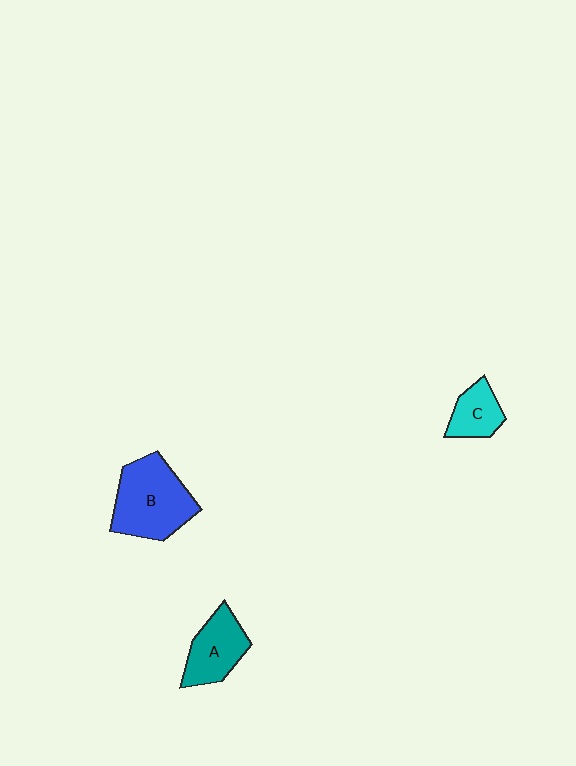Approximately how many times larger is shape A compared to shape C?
Approximately 1.4 times.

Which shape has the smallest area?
Shape C (cyan).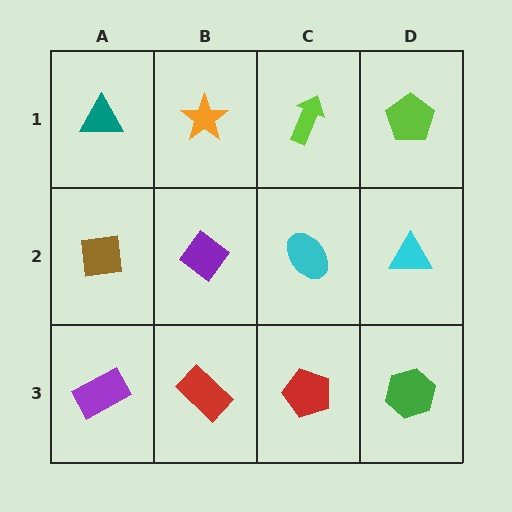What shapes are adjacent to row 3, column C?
A cyan ellipse (row 2, column C), a red rectangle (row 3, column B), a green hexagon (row 3, column D).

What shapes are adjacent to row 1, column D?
A cyan triangle (row 2, column D), a lime arrow (row 1, column C).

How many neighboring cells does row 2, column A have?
3.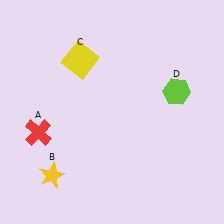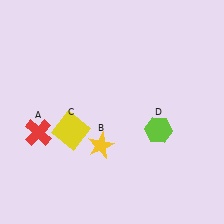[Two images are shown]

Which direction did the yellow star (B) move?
The yellow star (B) moved right.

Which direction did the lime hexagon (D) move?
The lime hexagon (D) moved down.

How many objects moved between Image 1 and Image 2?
3 objects moved between the two images.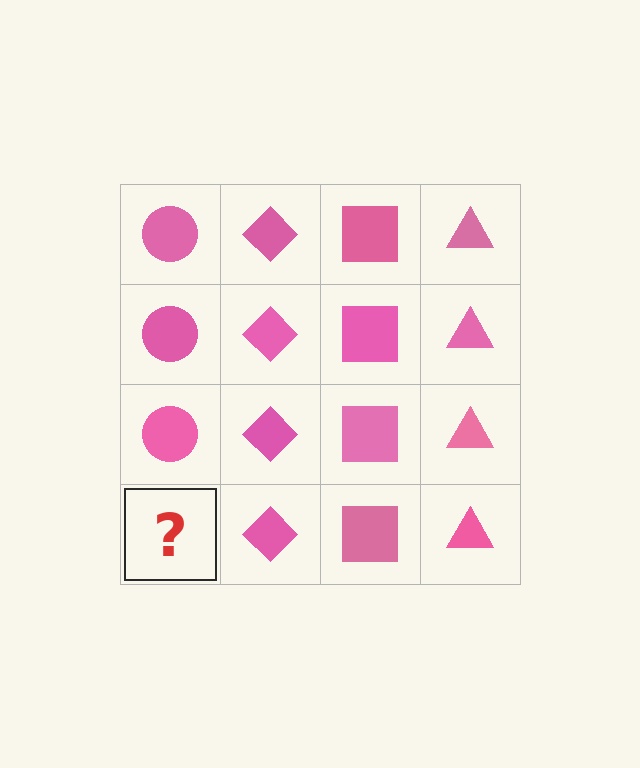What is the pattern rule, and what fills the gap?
The rule is that each column has a consistent shape. The gap should be filled with a pink circle.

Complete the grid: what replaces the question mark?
The question mark should be replaced with a pink circle.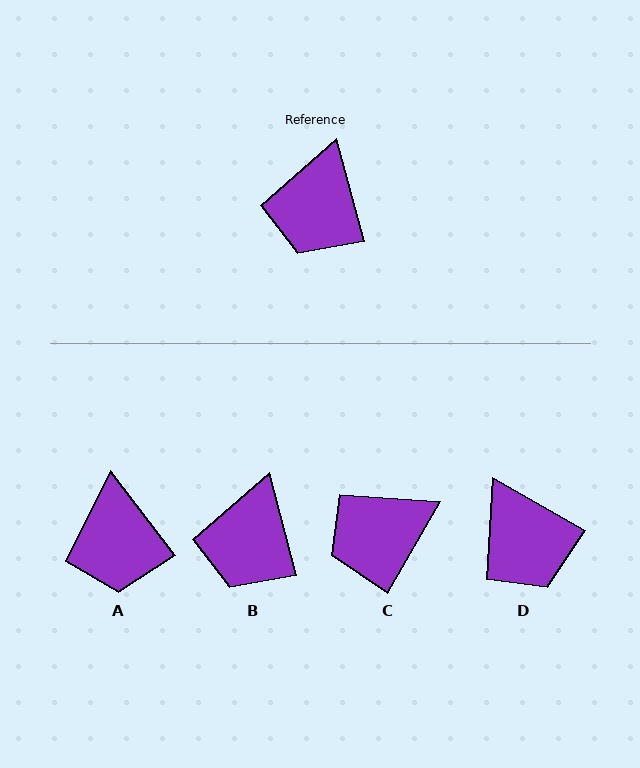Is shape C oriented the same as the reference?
No, it is off by about 45 degrees.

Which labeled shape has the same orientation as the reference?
B.